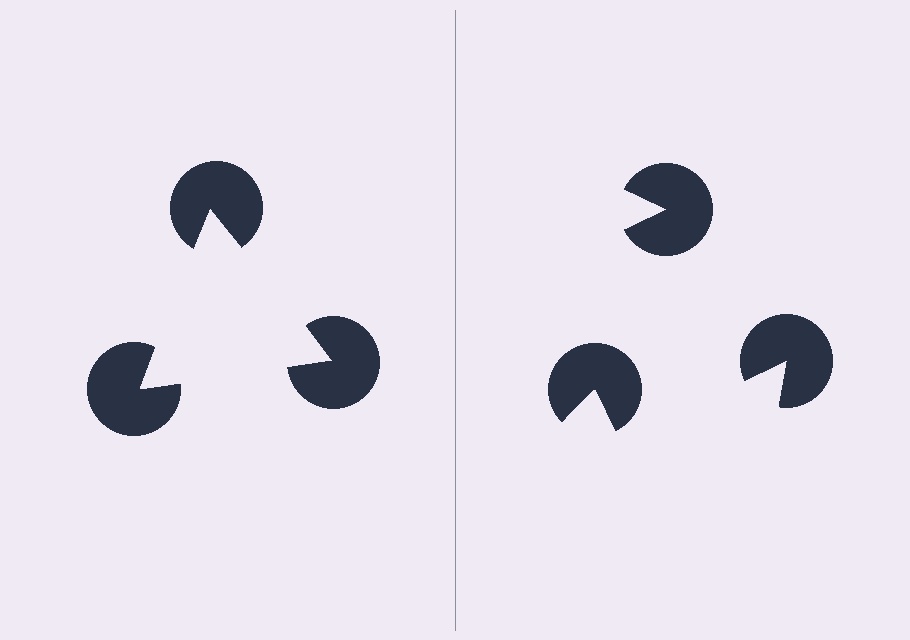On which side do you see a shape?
An illusory triangle appears on the left side. On the right side the wedge cuts are rotated, so no coherent shape forms.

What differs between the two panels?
The pac-man discs are positioned identically on both sides; only the wedge orientations differ. On the left they align to a triangle; on the right they are misaligned.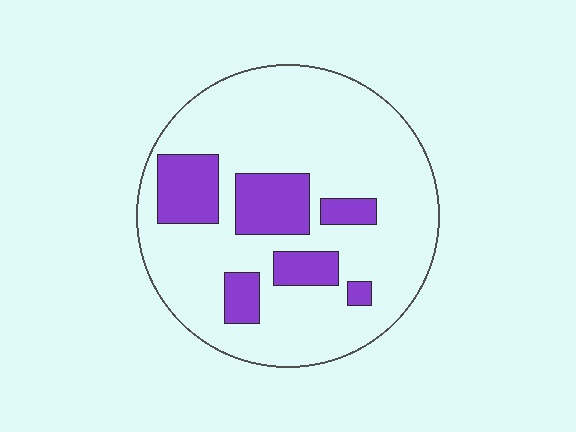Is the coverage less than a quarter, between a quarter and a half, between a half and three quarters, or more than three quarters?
Less than a quarter.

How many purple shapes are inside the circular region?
6.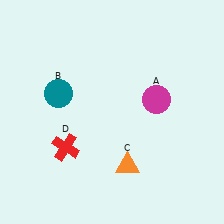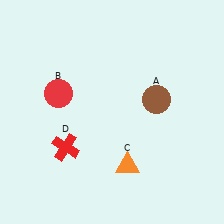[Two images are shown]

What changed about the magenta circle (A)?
In Image 1, A is magenta. In Image 2, it changed to brown.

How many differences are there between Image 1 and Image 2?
There are 2 differences between the two images.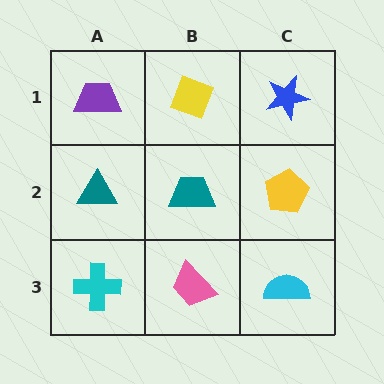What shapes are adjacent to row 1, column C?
A yellow pentagon (row 2, column C), a yellow diamond (row 1, column B).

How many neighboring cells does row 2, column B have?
4.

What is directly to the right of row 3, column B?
A cyan semicircle.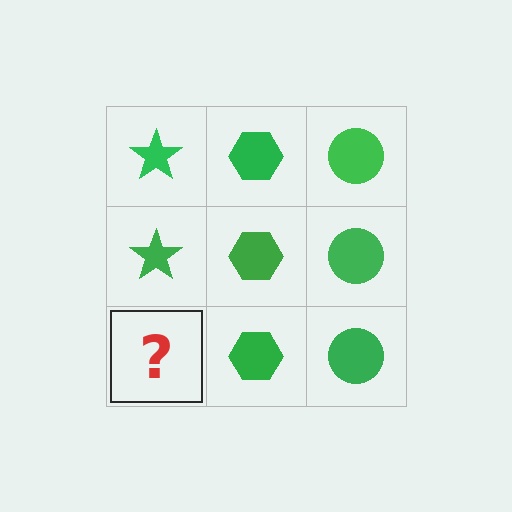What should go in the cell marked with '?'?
The missing cell should contain a green star.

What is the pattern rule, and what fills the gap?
The rule is that each column has a consistent shape. The gap should be filled with a green star.